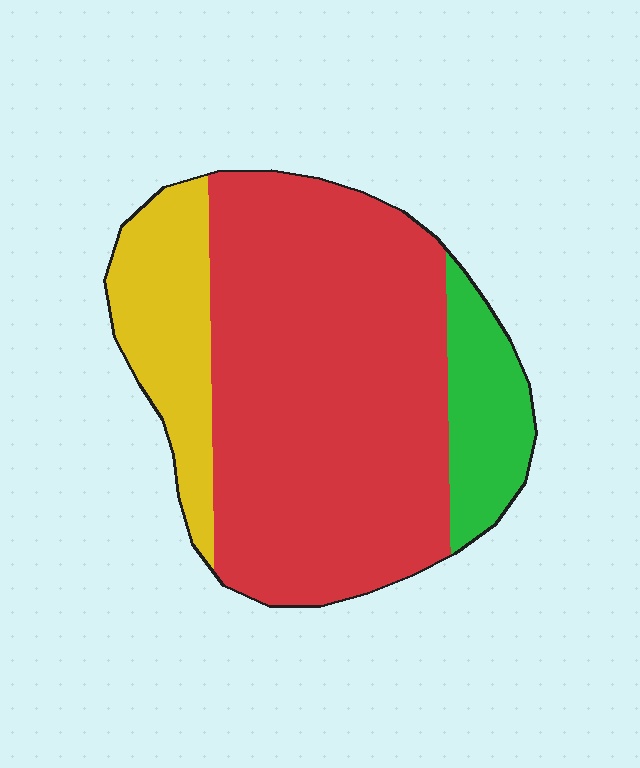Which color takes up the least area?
Green, at roughly 15%.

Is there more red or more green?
Red.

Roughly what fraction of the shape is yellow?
Yellow covers roughly 20% of the shape.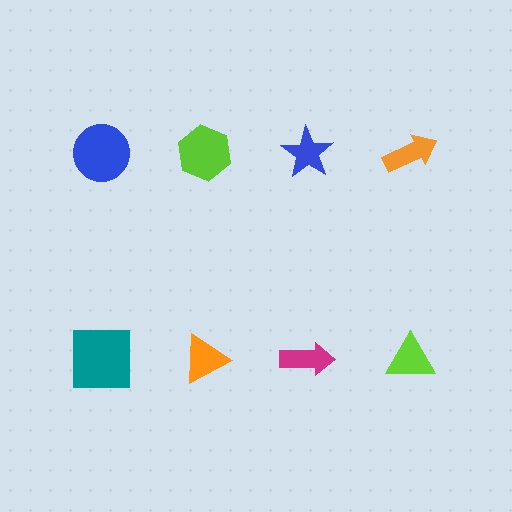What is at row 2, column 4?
A lime triangle.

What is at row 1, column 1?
A blue circle.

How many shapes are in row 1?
4 shapes.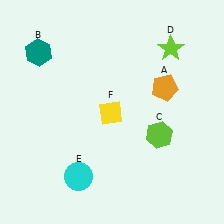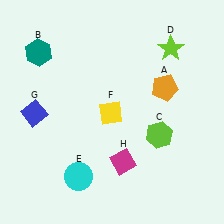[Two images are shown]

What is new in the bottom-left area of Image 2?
A blue diamond (G) was added in the bottom-left area of Image 2.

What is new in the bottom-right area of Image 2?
A magenta diamond (H) was added in the bottom-right area of Image 2.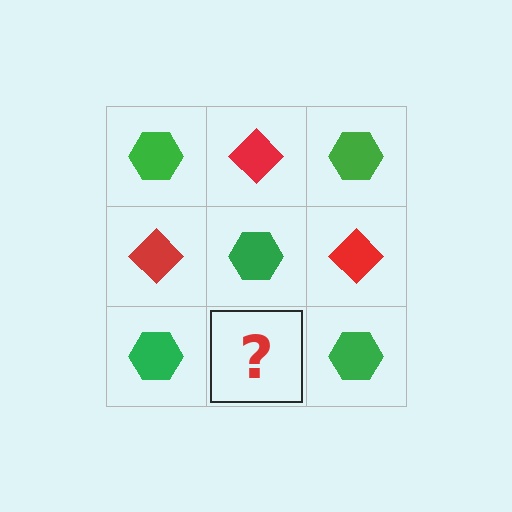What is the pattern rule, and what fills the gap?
The rule is that it alternates green hexagon and red diamond in a checkerboard pattern. The gap should be filled with a red diamond.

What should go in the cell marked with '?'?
The missing cell should contain a red diamond.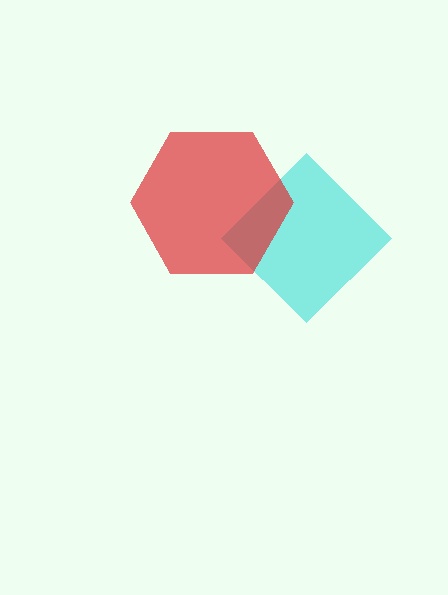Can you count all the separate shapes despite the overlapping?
Yes, there are 2 separate shapes.